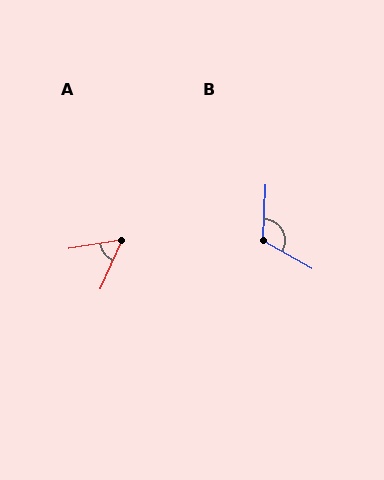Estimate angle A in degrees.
Approximately 56 degrees.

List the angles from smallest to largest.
A (56°), B (118°).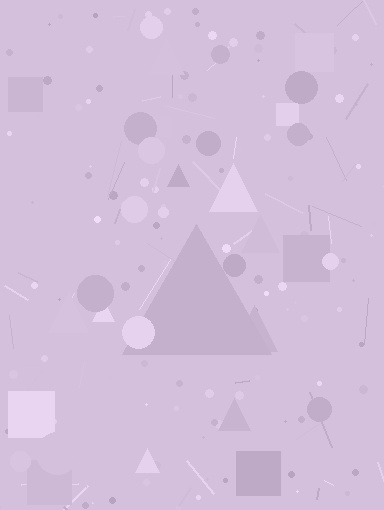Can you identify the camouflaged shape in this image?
The camouflaged shape is a triangle.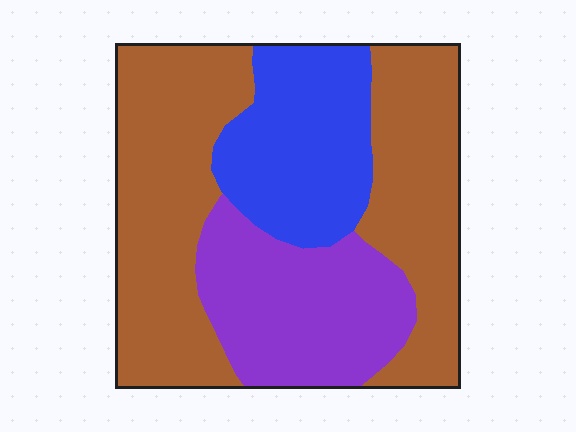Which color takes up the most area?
Brown, at roughly 55%.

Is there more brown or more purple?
Brown.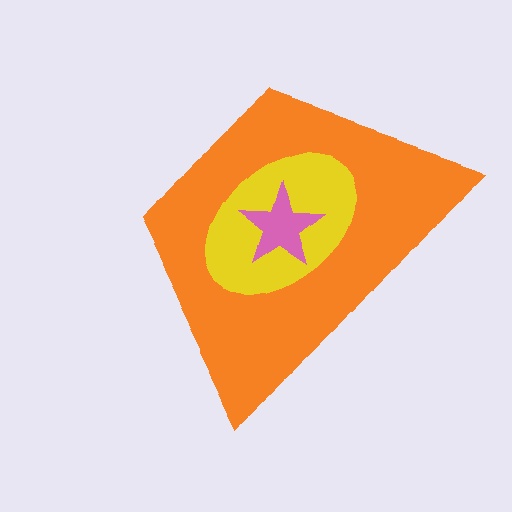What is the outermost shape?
The orange trapezoid.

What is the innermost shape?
The pink star.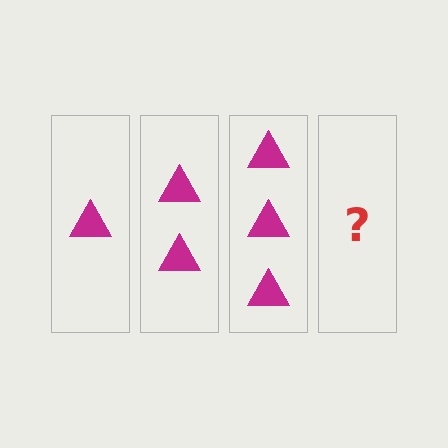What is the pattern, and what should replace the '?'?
The pattern is that each step adds one more triangle. The '?' should be 4 triangles.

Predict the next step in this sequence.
The next step is 4 triangles.